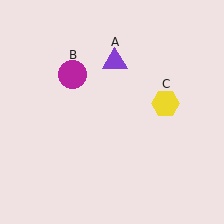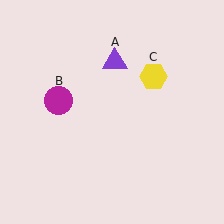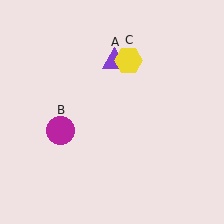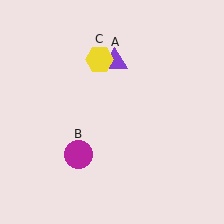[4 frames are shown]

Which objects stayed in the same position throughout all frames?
Purple triangle (object A) remained stationary.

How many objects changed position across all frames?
2 objects changed position: magenta circle (object B), yellow hexagon (object C).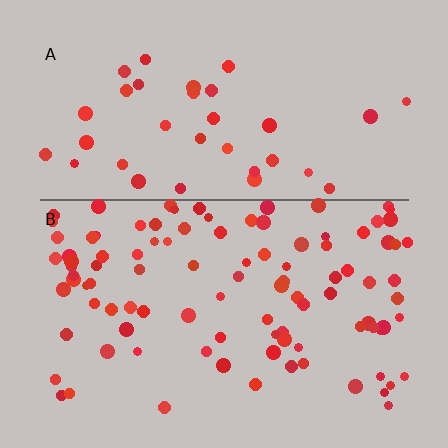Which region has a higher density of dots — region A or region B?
B (the bottom).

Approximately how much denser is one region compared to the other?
Approximately 2.7× — region B over region A.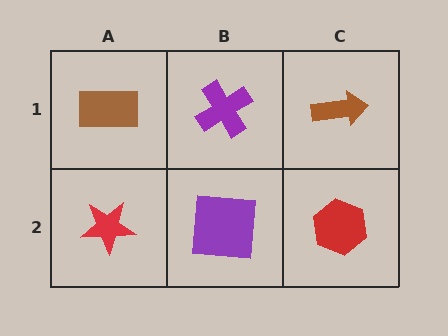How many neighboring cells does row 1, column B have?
3.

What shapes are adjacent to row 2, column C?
A brown arrow (row 1, column C), a purple square (row 2, column B).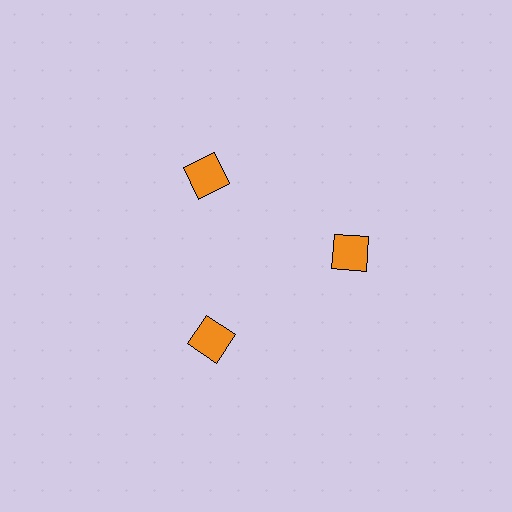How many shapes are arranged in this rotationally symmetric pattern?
There are 3 shapes, arranged in 3 groups of 1.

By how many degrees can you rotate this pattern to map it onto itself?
The pattern maps onto itself every 120 degrees of rotation.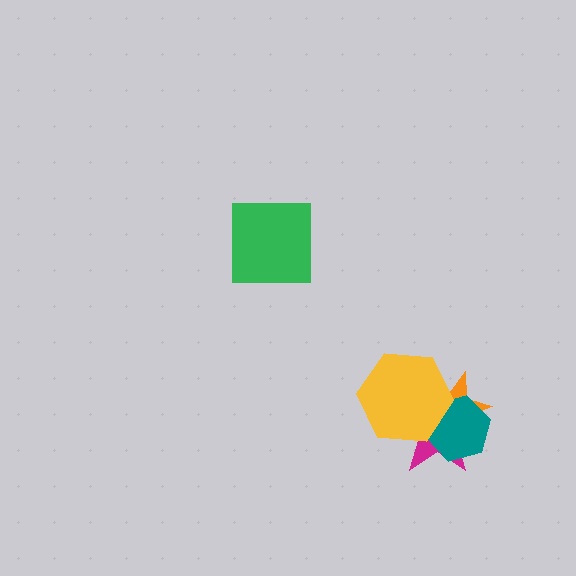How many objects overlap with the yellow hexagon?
3 objects overlap with the yellow hexagon.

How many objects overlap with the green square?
0 objects overlap with the green square.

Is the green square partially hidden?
No, no other shape covers it.